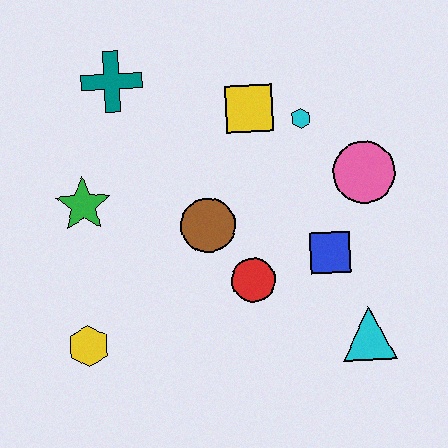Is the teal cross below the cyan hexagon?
No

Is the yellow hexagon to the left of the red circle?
Yes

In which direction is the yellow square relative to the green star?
The yellow square is to the right of the green star.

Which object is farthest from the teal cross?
The cyan triangle is farthest from the teal cross.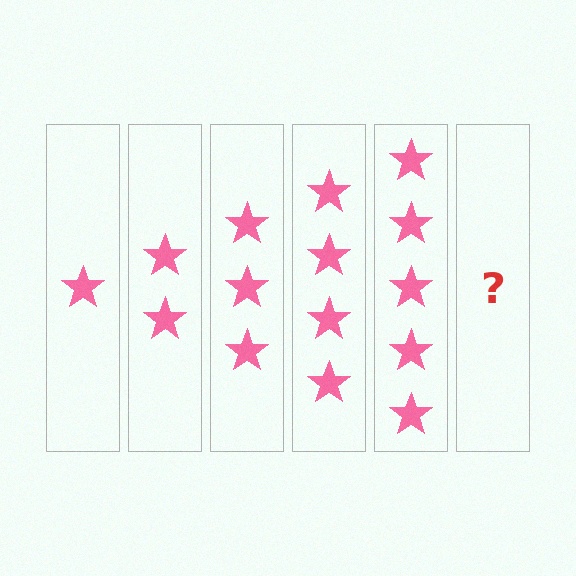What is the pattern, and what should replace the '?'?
The pattern is that each step adds one more star. The '?' should be 6 stars.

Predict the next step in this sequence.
The next step is 6 stars.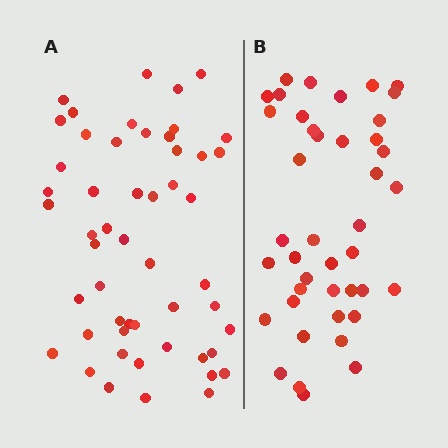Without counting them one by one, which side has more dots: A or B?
Region A (the left region) has more dots.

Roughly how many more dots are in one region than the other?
Region A has roughly 10 or so more dots than region B.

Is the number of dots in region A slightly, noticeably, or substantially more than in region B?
Region A has only slightly more — the two regions are fairly close. The ratio is roughly 1.2 to 1.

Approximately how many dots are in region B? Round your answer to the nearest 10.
About 40 dots. (The exact count is 42, which rounds to 40.)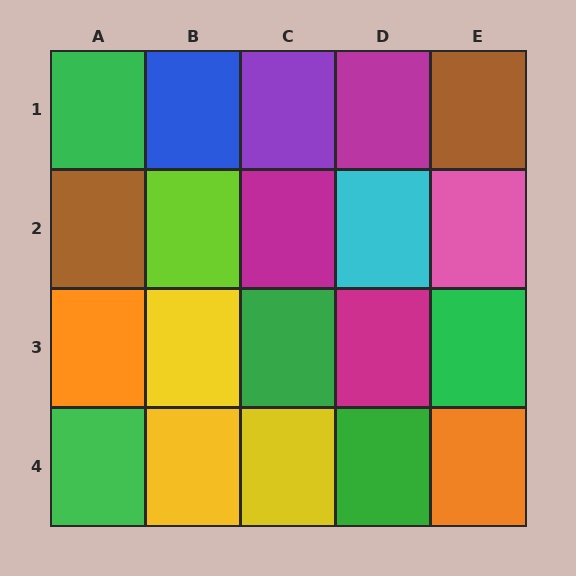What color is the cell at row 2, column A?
Brown.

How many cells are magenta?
3 cells are magenta.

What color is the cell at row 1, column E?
Brown.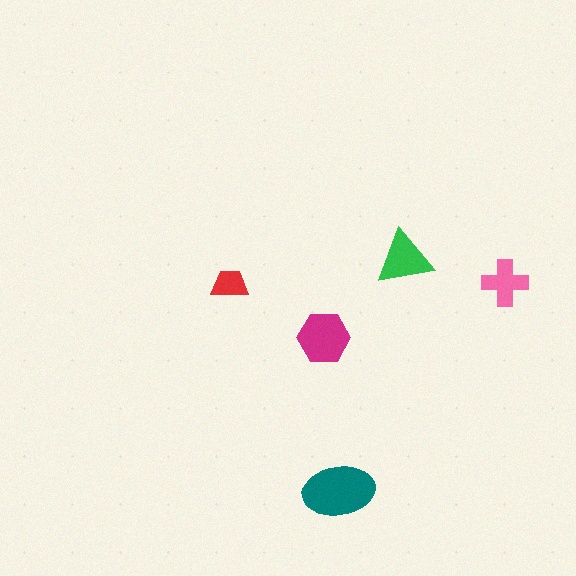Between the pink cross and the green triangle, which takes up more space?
The green triangle.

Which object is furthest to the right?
The pink cross is rightmost.